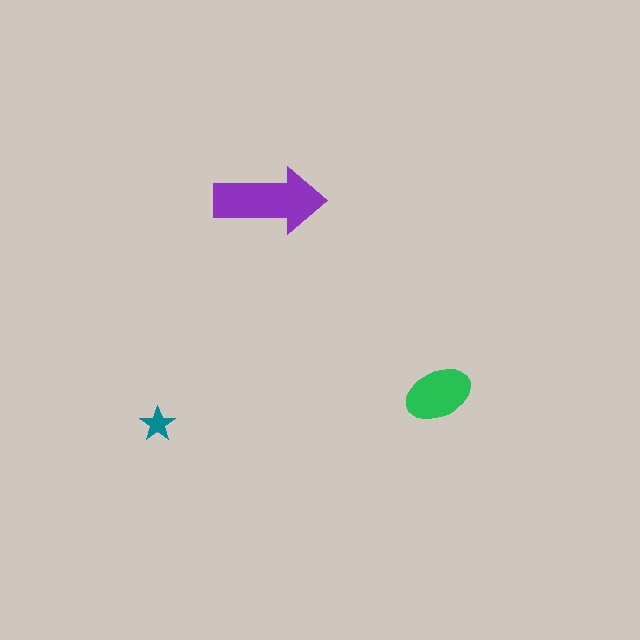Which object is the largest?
The purple arrow.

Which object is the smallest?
The teal star.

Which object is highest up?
The purple arrow is topmost.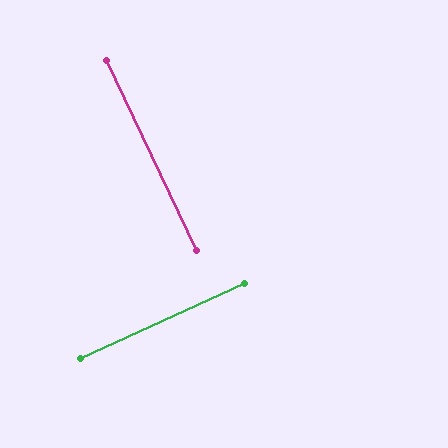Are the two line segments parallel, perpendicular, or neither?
Perpendicular — they meet at approximately 89°.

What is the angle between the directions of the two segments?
Approximately 89 degrees.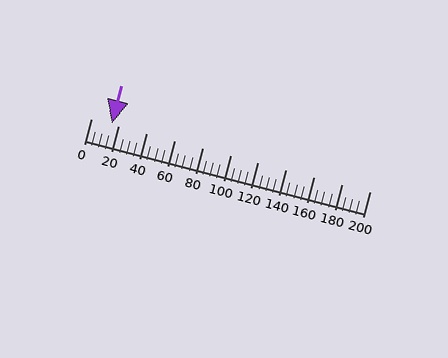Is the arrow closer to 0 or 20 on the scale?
The arrow is closer to 20.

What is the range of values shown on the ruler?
The ruler shows values from 0 to 200.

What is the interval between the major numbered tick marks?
The major tick marks are spaced 20 units apart.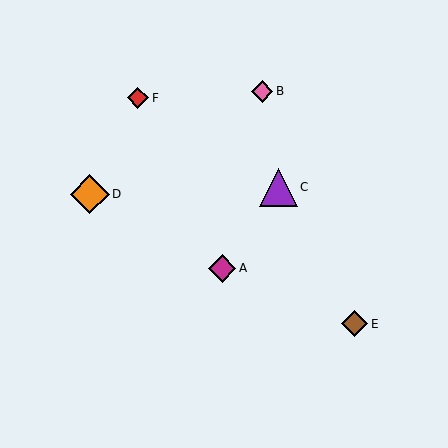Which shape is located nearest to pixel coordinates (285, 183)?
The purple triangle (labeled C) at (278, 187) is nearest to that location.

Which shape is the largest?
The orange diamond (labeled D) is the largest.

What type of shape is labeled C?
Shape C is a purple triangle.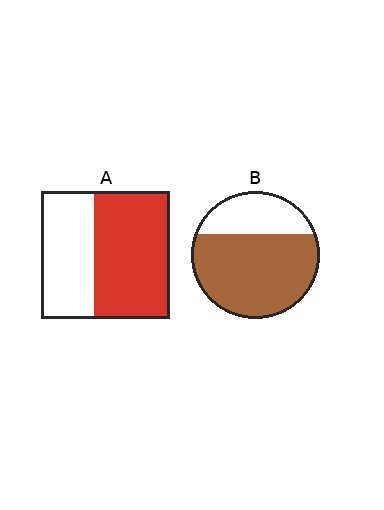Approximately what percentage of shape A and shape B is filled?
A is approximately 60% and B is approximately 70%.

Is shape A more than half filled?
Yes.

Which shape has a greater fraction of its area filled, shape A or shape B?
Shape B.